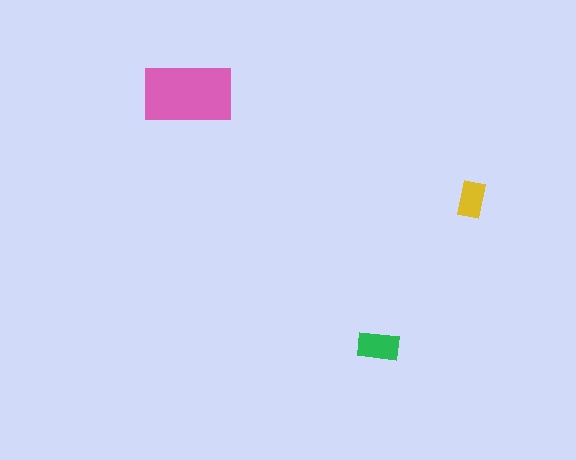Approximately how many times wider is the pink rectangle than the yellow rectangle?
About 2.5 times wider.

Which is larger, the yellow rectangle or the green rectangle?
The green one.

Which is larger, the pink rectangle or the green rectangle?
The pink one.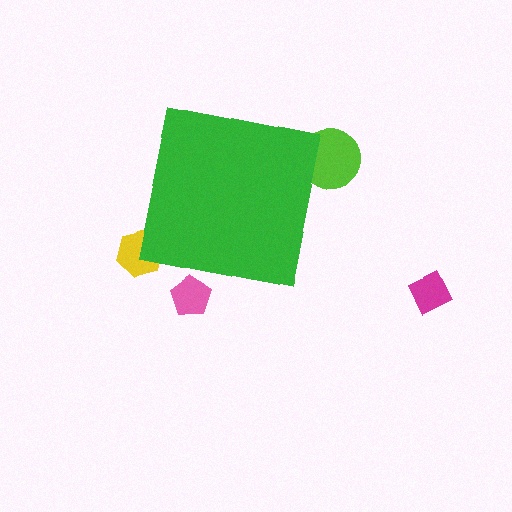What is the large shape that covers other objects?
A green square.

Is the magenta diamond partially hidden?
No, the magenta diamond is fully visible.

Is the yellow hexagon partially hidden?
Yes, the yellow hexagon is partially hidden behind the green square.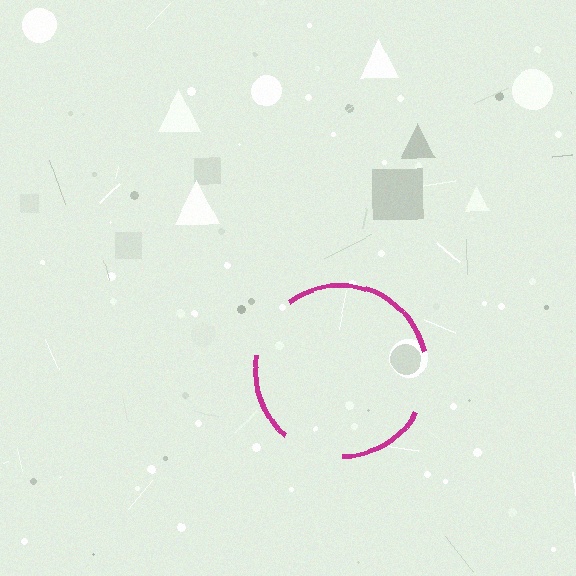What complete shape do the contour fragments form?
The contour fragments form a circle.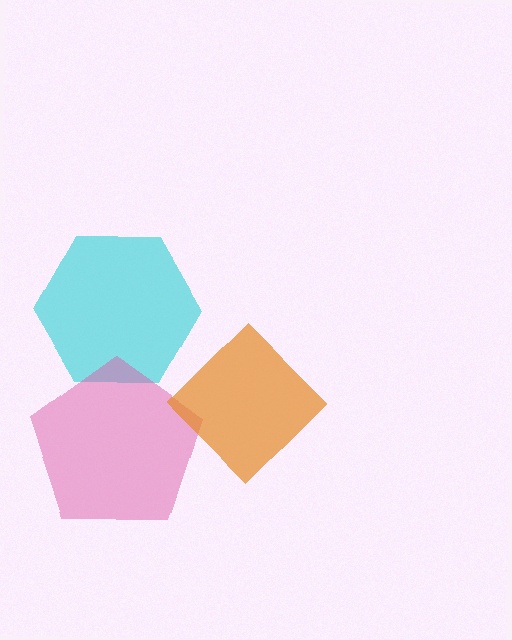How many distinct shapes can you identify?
There are 3 distinct shapes: a cyan hexagon, a pink pentagon, an orange diamond.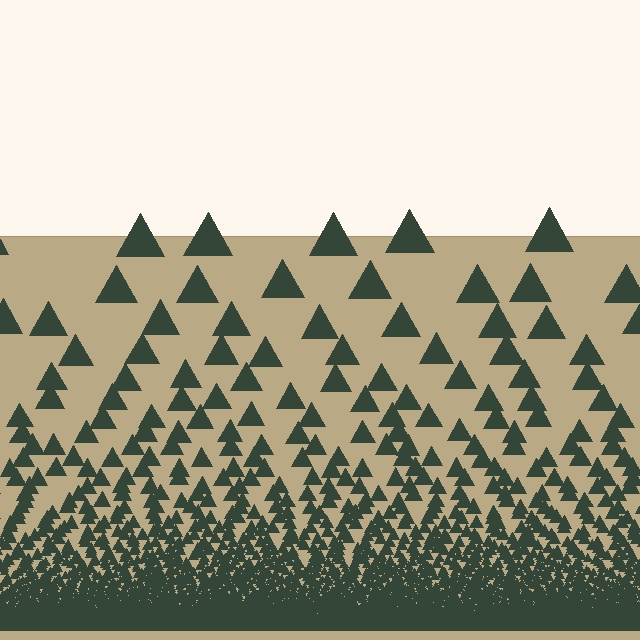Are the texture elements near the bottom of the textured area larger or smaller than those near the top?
Smaller. The gradient is inverted — elements near the bottom are smaller and denser.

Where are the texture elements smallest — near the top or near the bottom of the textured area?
Near the bottom.